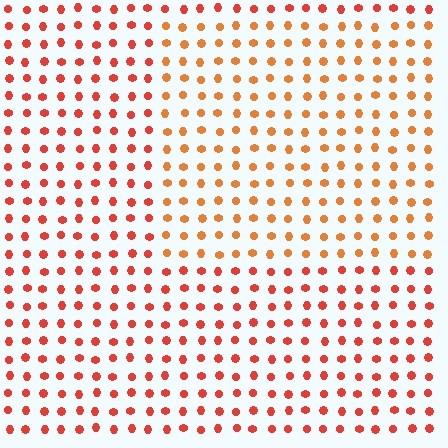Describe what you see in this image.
The image is filled with small red elements in a uniform arrangement. A rectangle-shaped region is visible where the elements are tinted to a slightly different hue, forming a subtle color boundary.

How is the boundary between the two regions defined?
The boundary is defined purely by a slight shift in hue (about 23 degrees). Spacing, size, and orientation are identical on both sides.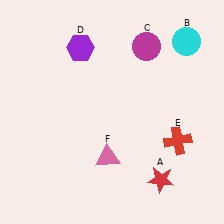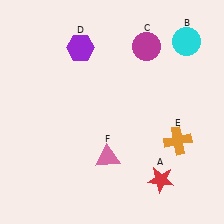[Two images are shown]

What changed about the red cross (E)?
In Image 1, E is red. In Image 2, it changed to orange.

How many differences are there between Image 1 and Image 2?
There is 1 difference between the two images.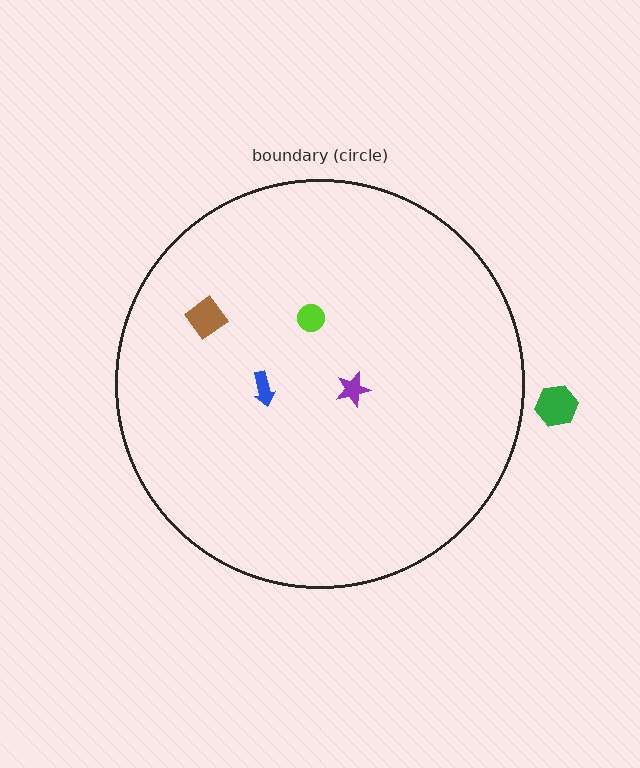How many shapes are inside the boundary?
4 inside, 1 outside.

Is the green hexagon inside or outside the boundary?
Outside.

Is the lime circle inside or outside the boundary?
Inside.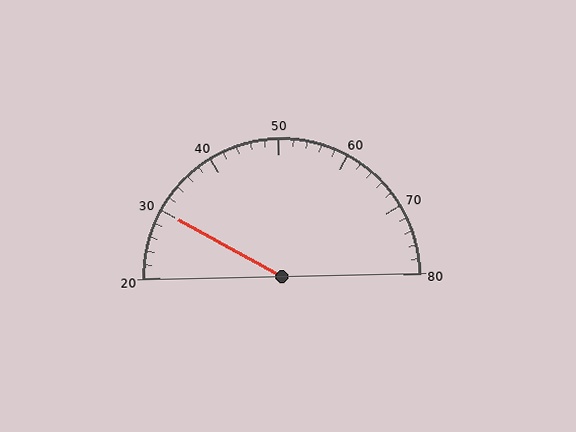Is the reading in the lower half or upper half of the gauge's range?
The reading is in the lower half of the range (20 to 80).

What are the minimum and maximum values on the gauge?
The gauge ranges from 20 to 80.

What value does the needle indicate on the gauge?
The needle indicates approximately 30.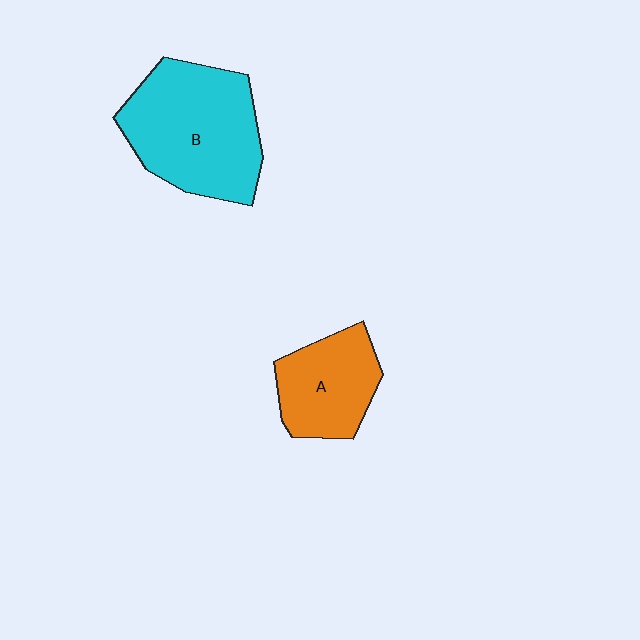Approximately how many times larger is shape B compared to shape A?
Approximately 1.7 times.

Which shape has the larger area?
Shape B (cyan).